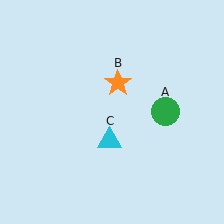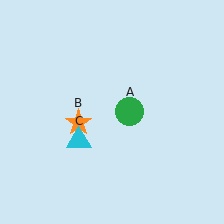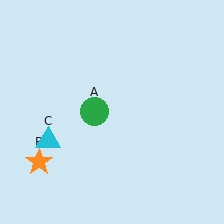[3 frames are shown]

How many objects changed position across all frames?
3 objects changed position: green circle (object A), orange star (object B), cyan triangle (object C).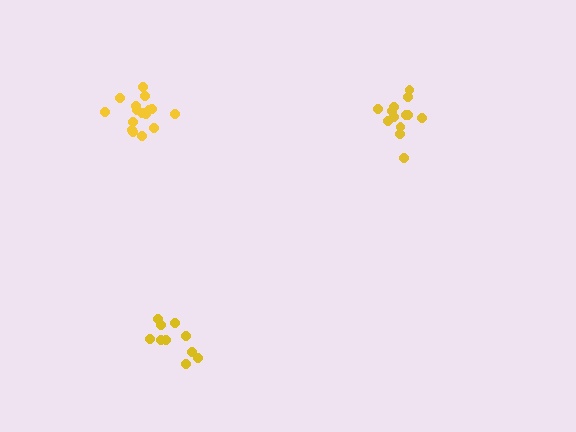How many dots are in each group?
Group 1: 16 dots, Group 2: 13 dots, Group 3: 10 dots (39 total).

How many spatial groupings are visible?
There are 3 spatial groupings.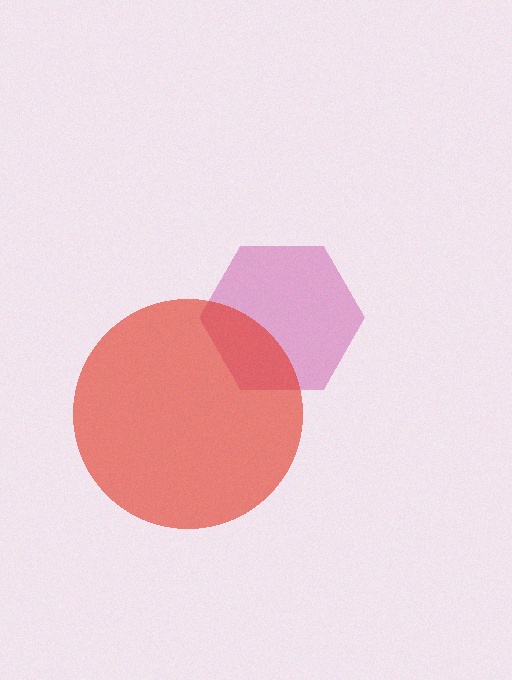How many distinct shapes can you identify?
There are 2 distinct shapes: a magenta hexagon, a red circle.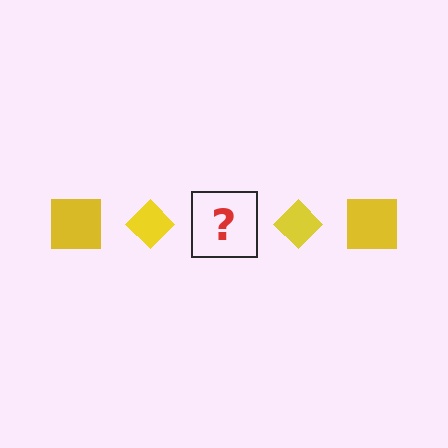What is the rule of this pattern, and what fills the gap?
The rule is that the pattern cycles through square, diamond shapes in yellow. The gap should be filled with a yellow square.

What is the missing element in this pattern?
The missing element is a yellow square.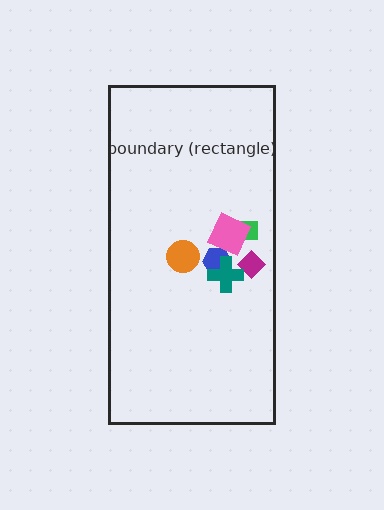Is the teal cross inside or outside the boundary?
Inside.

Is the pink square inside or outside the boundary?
Inside.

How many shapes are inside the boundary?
6 inside, 0 outside.